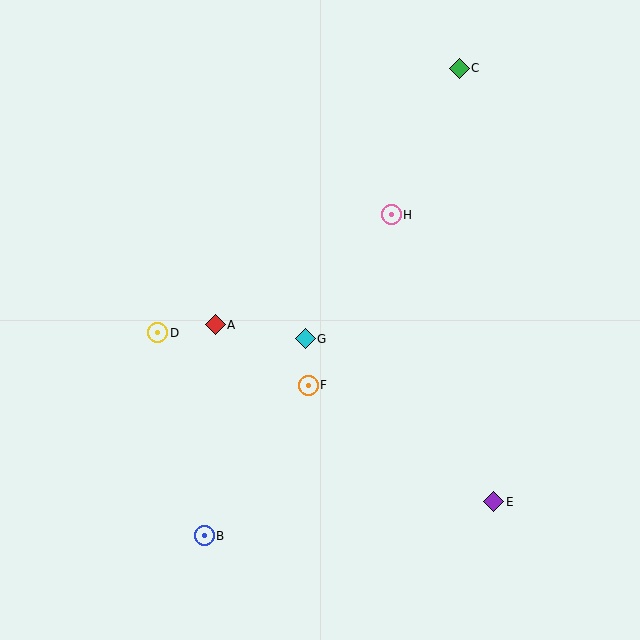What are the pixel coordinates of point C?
Point C is at (459, 68).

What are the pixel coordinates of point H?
Point H is at (391, 215).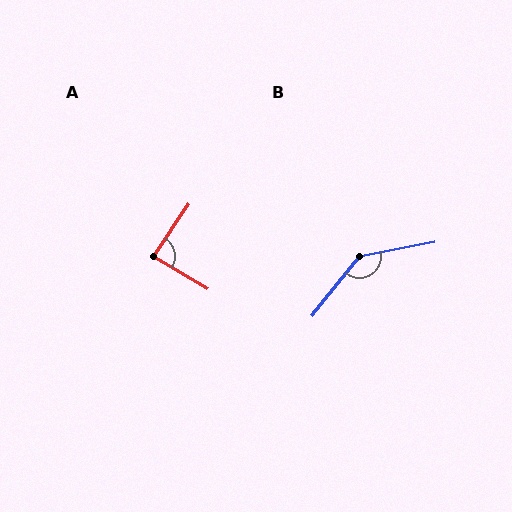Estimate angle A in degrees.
Approximately 86 degrees.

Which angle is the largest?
B, at approximately 139 degrees.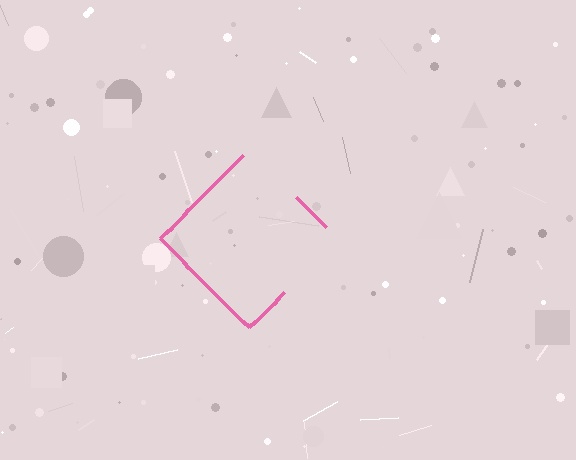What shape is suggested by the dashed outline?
The dashed outline suggests a diamond.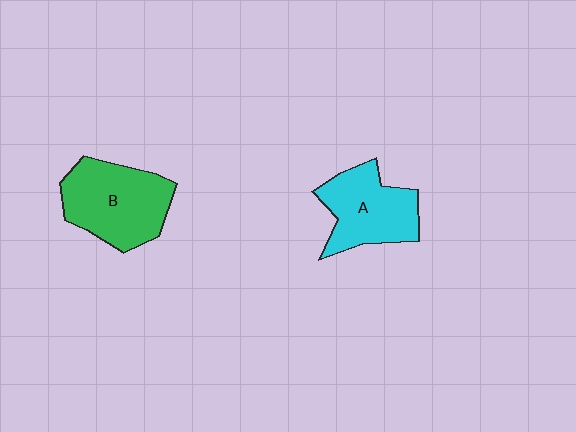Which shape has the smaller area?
Shape A (cyan).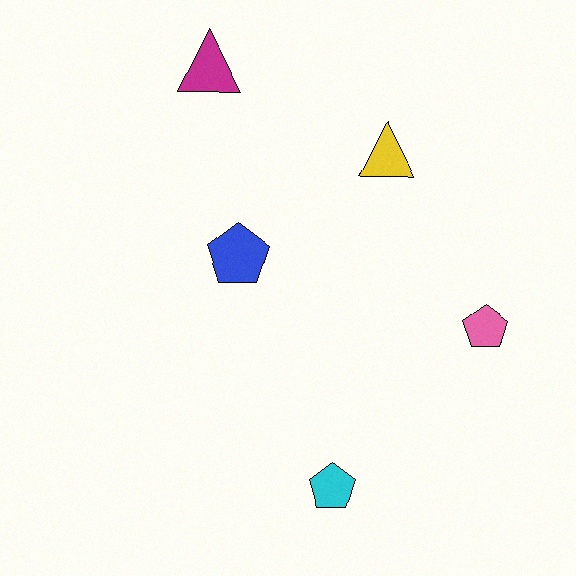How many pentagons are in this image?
There are 3 pentagons.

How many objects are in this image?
There are 5 objects.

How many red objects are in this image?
There are no red objects.